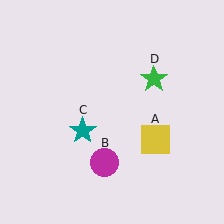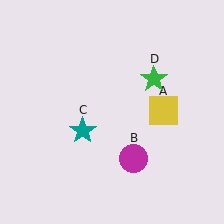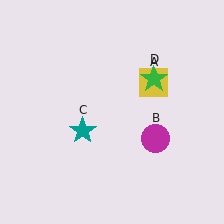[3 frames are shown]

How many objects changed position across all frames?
2 objects changed position: yellow square (object A), magenta circle (object B).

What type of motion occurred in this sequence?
The yellow square (object A), magenta circle (object B) rotated counterclockwise around the center of the scene.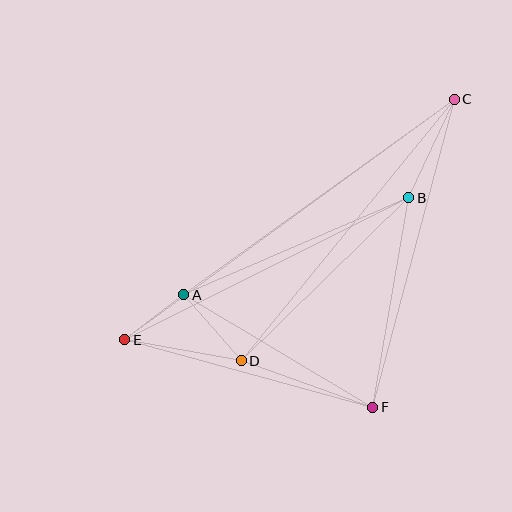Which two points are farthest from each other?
Points C and E are farthest from each other.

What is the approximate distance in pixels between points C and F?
The distance between C and F is approximately 319 pixels.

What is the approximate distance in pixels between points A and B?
The distance between A and B is approximately 245 pixels.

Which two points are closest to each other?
Points A and E are closest to each other.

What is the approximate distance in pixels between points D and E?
The distance between D and E is approximately 118 pixels.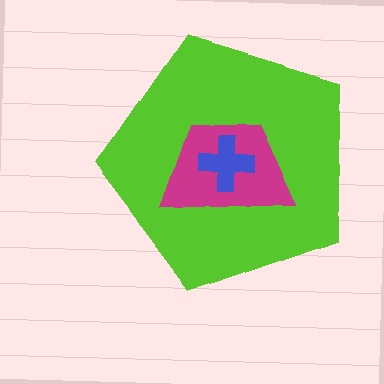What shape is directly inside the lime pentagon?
The magenta trapezoid.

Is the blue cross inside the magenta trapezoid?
Yes.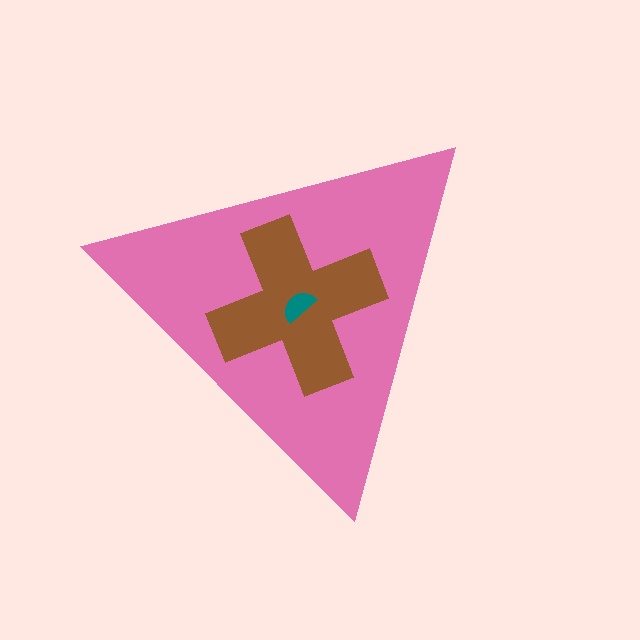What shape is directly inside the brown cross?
The teal semicircle.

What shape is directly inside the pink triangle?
The brown cross.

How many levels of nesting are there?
3.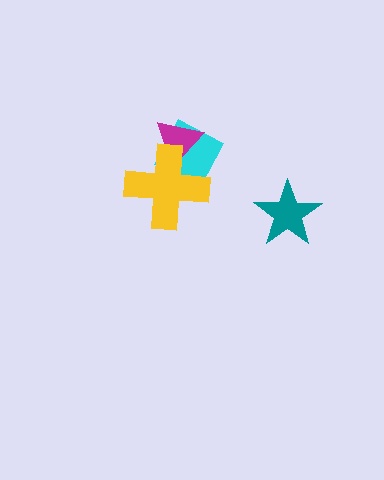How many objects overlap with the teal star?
0 objects overlap with the teal star.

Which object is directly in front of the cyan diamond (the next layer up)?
The magenta triangle is directly in front of the cyan diamond.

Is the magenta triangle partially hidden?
Yes, it is partially covered by another shape.